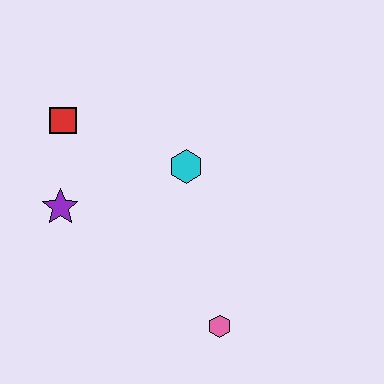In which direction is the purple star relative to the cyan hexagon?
The purple star is to the left of the cyan hexagon.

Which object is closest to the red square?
The purple star is closest to the red square.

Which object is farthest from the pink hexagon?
The red square is farthest from the pink hexagon.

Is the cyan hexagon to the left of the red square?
No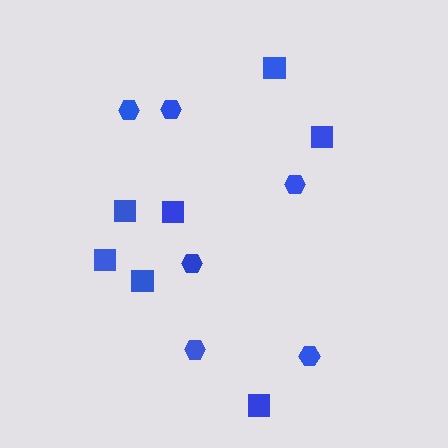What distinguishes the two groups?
There are 2 groups: one group of hexagons (6) and one group of squares (7).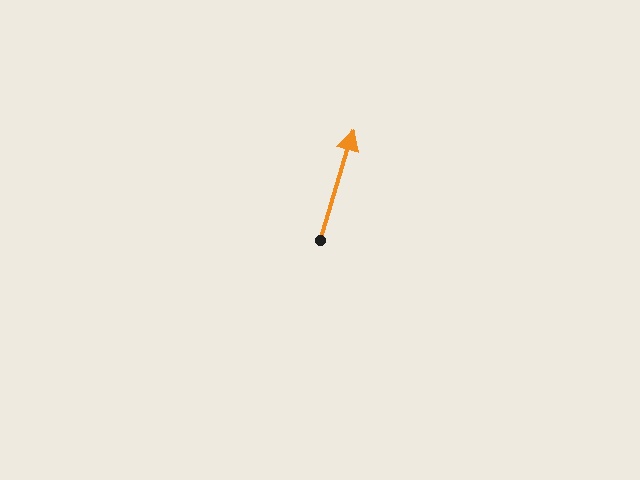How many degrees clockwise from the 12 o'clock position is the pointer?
Approximately 17 degrees.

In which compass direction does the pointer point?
North.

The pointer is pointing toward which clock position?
Roughly 1 o'clock.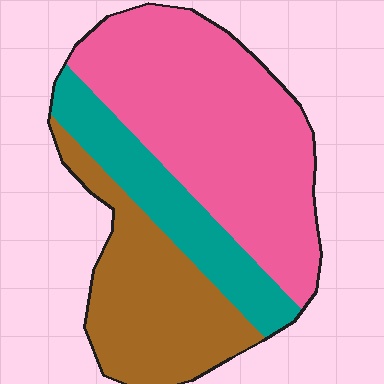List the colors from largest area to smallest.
From largest to smallest: pink, brown, teal.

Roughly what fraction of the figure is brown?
Brown covers about 30% of the figure.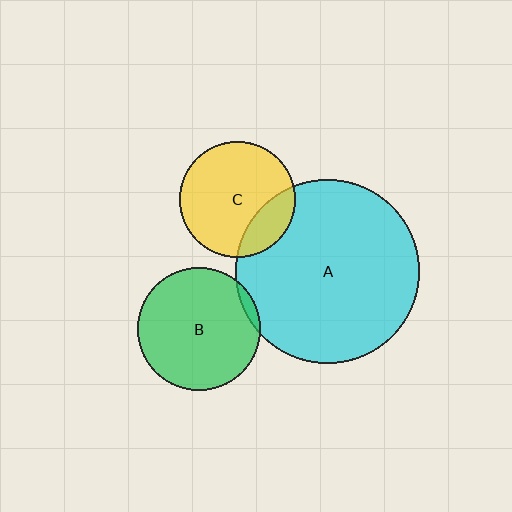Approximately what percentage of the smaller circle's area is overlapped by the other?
Approximately 5%.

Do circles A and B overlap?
Yes.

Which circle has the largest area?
Circle A (cyan).